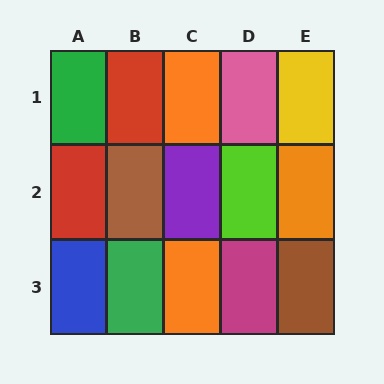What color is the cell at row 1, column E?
Yellow.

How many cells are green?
2 cells are green.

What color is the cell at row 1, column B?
Red.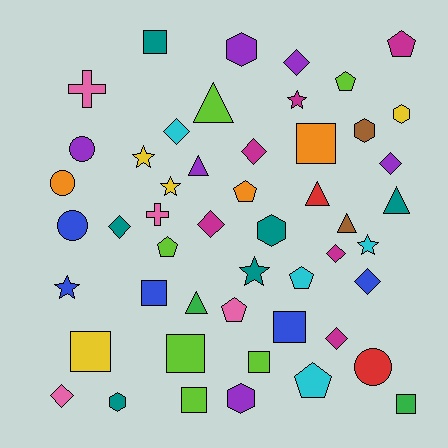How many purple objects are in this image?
There are 6 purple objects.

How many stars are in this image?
There are 6 stars.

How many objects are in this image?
There are 50 objects.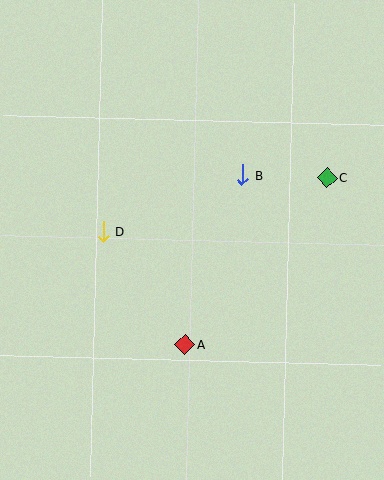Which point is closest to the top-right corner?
Point C is closest to the top-right corner.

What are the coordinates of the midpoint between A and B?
The midpoint between A and B is at (214, 260).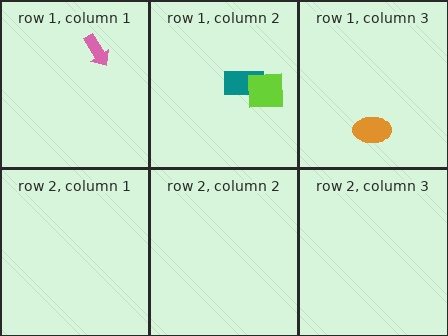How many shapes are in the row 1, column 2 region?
2.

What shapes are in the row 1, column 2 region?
The teal rectangle, the lime square.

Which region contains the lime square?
The row 1, column 2 region.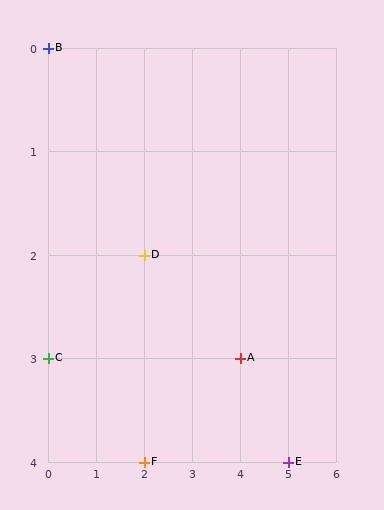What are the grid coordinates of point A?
Point A is at grid coordinates (4, 3).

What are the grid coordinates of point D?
Point D is at grid coordinates (2, 2).